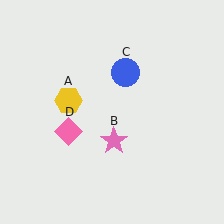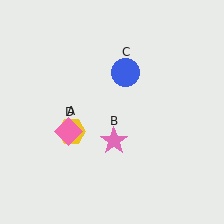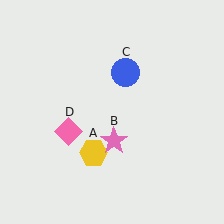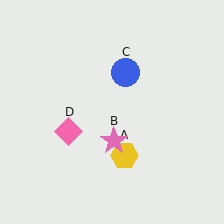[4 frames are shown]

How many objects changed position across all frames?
1 object changed position: yellow hexagon (object A).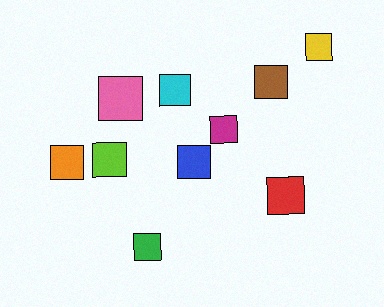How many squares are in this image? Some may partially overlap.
There are 10 squares.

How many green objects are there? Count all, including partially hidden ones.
There is 1 green object.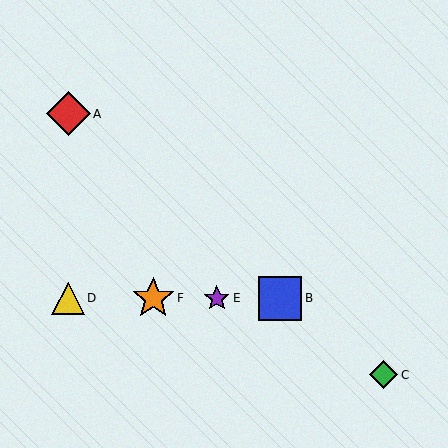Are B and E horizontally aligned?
Yes, both are at y≈298.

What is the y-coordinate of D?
Object D is at y≈298.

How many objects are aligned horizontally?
4 objects (B, D, E, F) are aligned horizontally.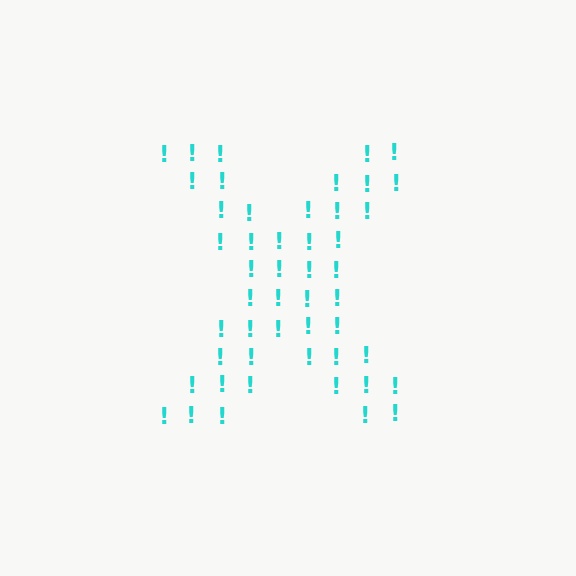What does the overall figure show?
The overall figure shows the letter X.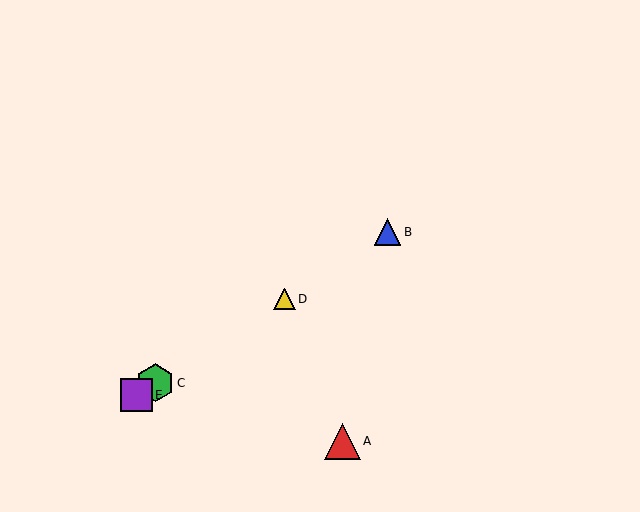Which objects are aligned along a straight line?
Objects B, C, D, E are aligned along a straight line.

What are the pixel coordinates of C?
Object C is at (155, 383).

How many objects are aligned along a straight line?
4 objects (B, C, D, E) are aligned along a straight line.